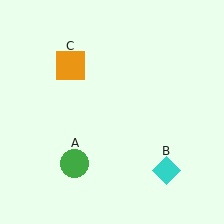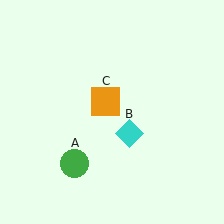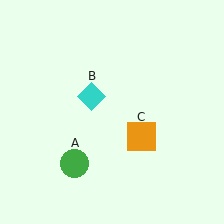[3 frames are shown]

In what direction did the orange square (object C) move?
The orange square (object C) moved down and to the right.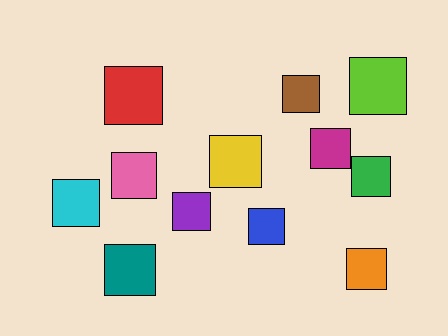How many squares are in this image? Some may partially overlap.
There are 12 squares.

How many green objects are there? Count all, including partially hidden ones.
There is 1 green object.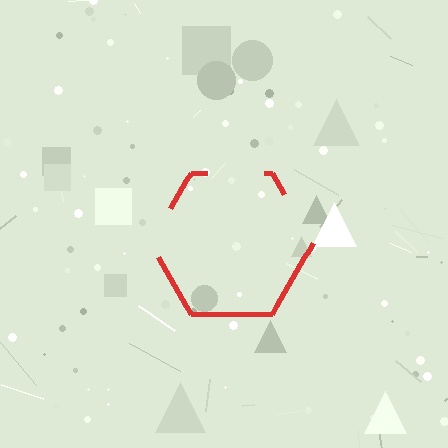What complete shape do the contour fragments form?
The contour fragments form a hexagon.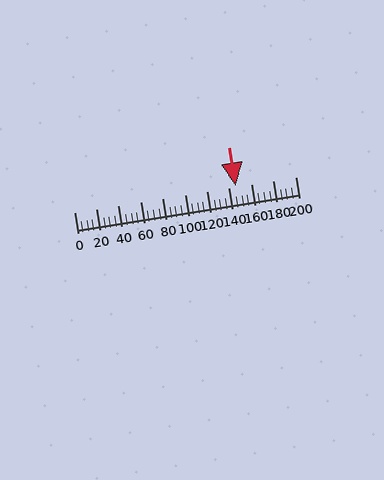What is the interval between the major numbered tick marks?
The major tick marks are spaced 20 units apart.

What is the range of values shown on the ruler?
The ruler shows values from 0 to 200.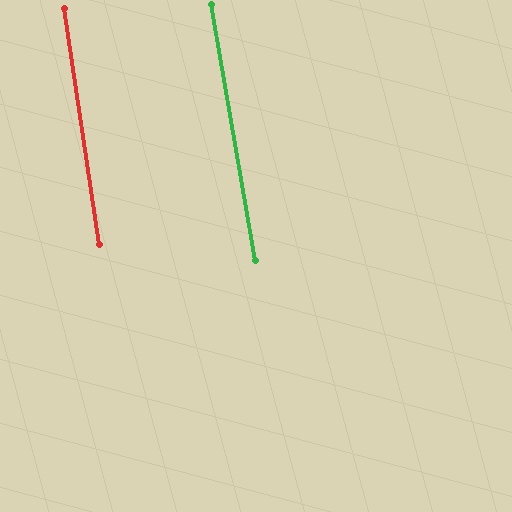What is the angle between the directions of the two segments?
Approximately 1 degree.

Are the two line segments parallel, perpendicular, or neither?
Parallel — their directions differ by only 1.3°.